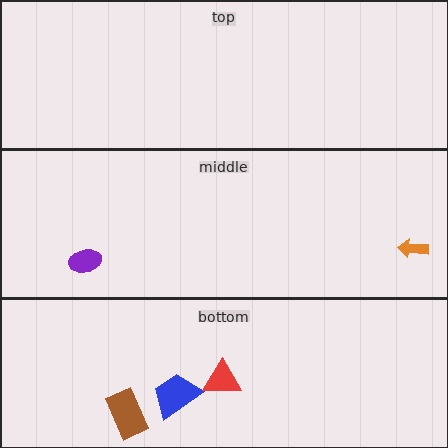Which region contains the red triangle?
The bottom region.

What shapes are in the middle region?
The purple ellipse, the orange arrow.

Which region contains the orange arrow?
The middle region.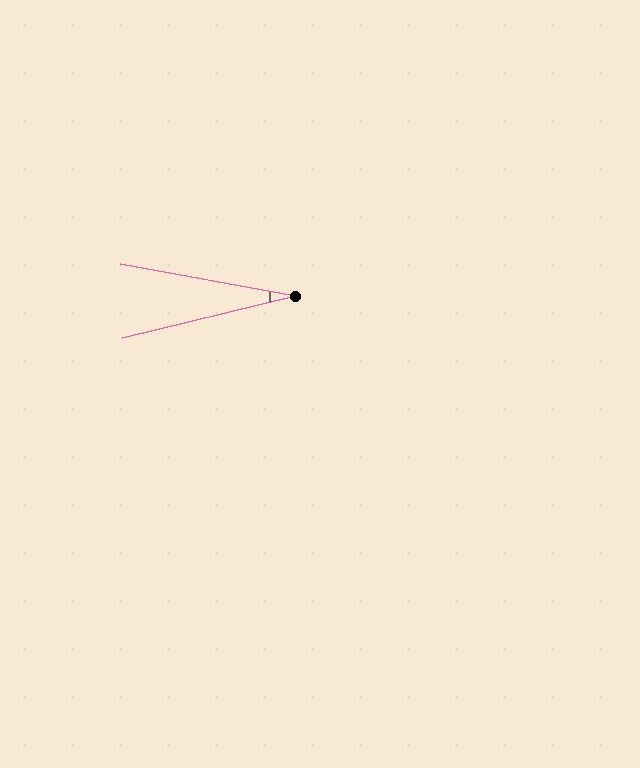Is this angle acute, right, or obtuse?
It is acute.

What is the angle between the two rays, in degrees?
Approximately 24 degrees.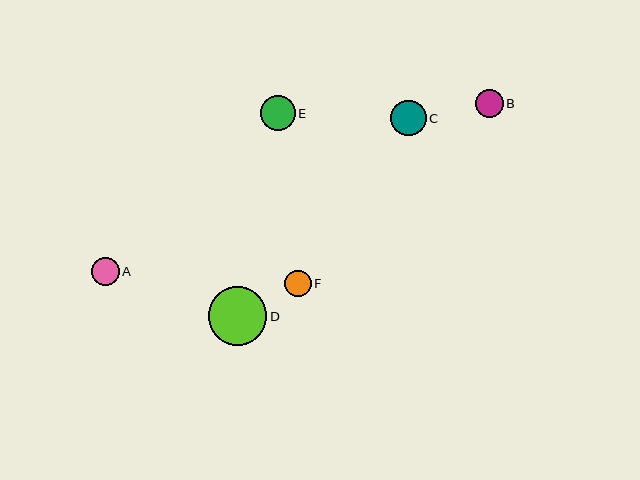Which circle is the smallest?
Circle F is the smallest with a size of approximately 27 pixels.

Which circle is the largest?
Circle D is the largest with a size of approximately 58 pixels.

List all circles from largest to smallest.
From largest to smallest: D, C, E, B, A, F.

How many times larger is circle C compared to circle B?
Circle C is approximately 1.2 times the size of circle B.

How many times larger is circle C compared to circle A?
Circle C is approximately 1.3 times the size of circle A.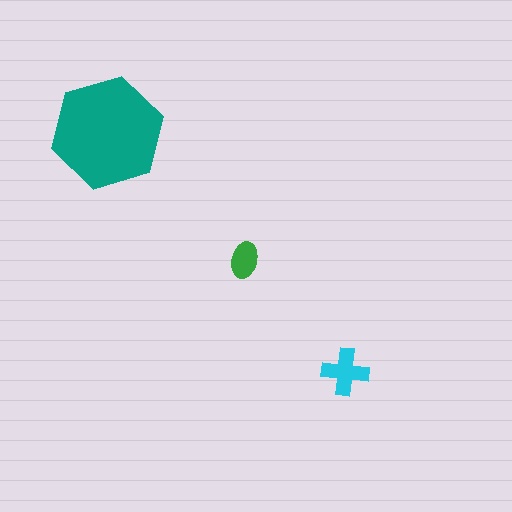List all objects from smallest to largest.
The green ellipse, the cyan cross, the teal hexagon.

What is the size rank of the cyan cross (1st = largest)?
2nd.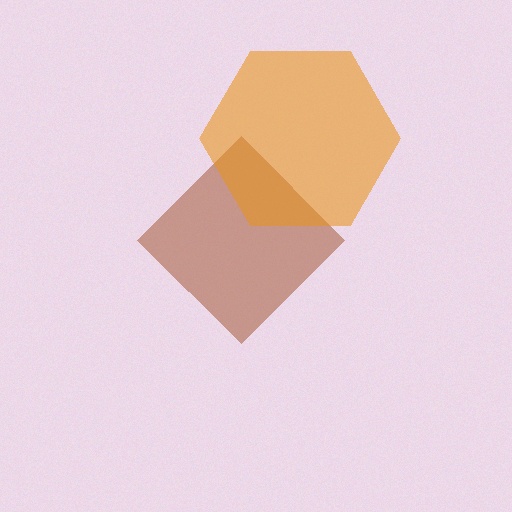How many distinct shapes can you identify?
There are 2 distinct shapes: a brown diamond, an orange hexagon.